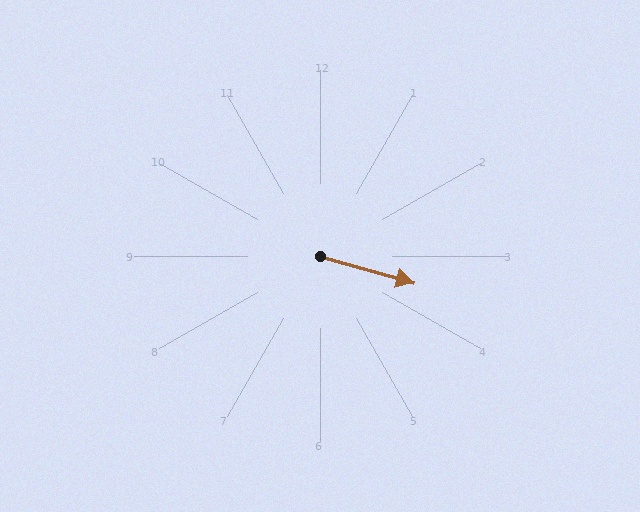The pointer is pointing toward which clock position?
Roughly 4 o'clock.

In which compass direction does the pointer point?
East.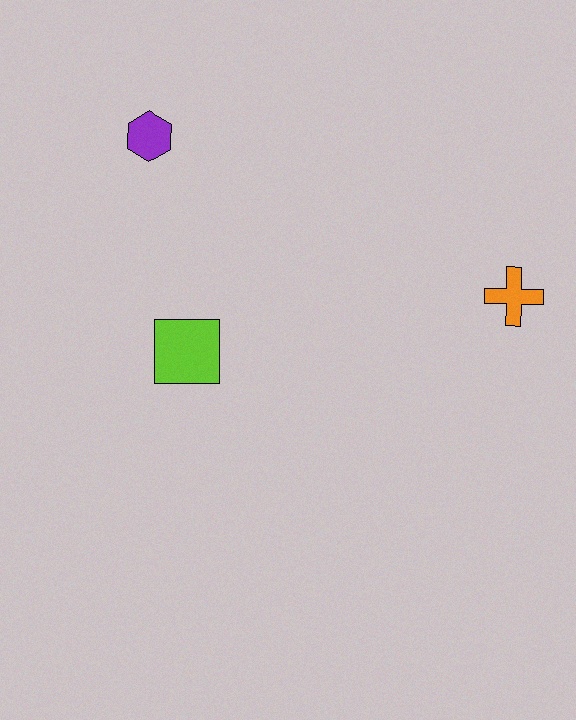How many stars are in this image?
There are no stars.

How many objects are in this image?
There are 3 objects.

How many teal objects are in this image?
There are no teal objects.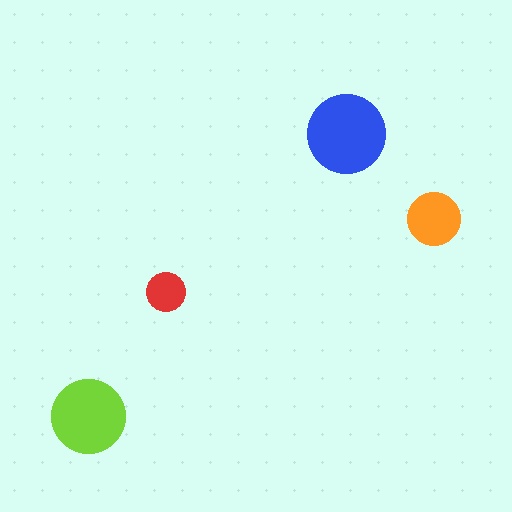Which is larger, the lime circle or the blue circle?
The blue one.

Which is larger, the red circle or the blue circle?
The blue one.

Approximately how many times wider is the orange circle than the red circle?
About 1.5 times wider.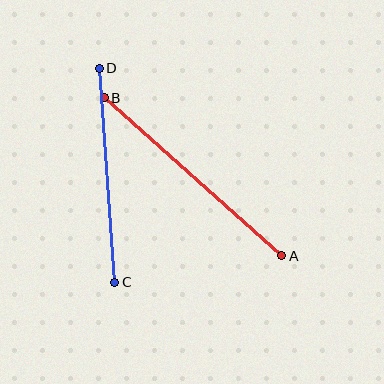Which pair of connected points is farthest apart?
Points A and B are farthest apart.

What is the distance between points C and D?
The distance is approximately 215 pixels.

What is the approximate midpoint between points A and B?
The midpoint is at approximately (193, 177) pixels.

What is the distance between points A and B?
The distance is approximately 238 pixels.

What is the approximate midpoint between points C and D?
The midpoint is at approximately (107, 175) pixels.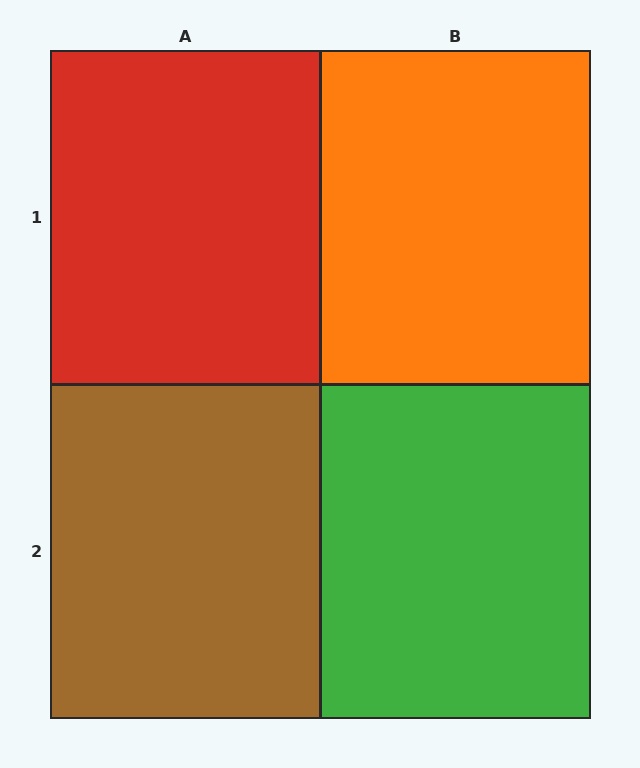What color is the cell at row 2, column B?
Green.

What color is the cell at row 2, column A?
Brown.